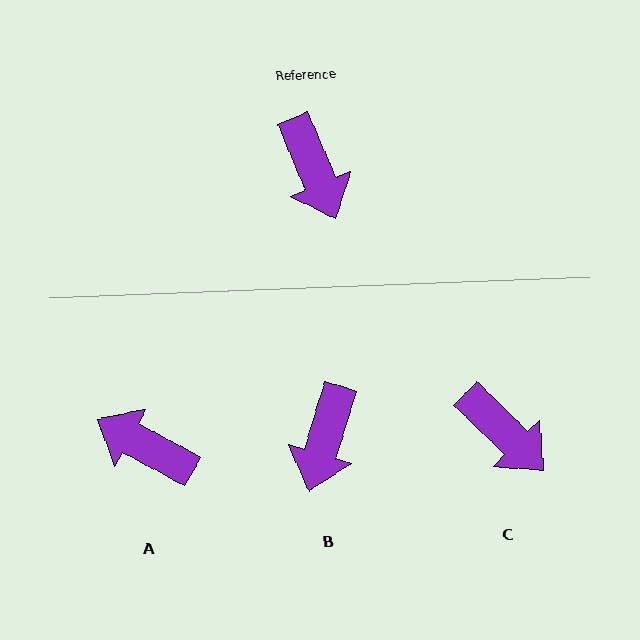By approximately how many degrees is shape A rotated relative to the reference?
Approximately 142 degrees clockwise.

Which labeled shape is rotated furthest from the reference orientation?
A, about 142 degrees away.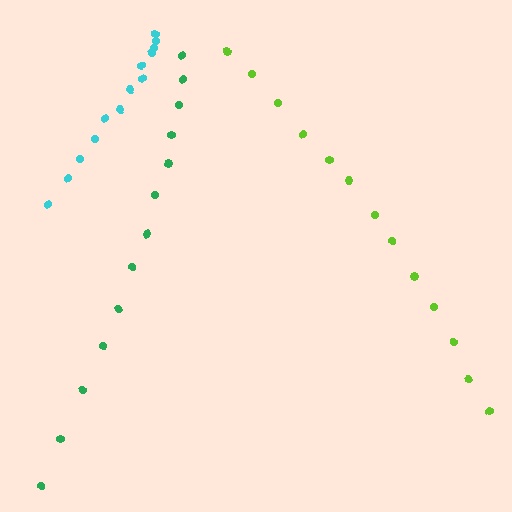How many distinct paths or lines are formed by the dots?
There are 3 distinct paths.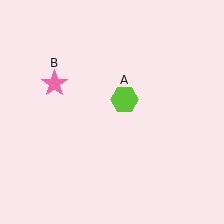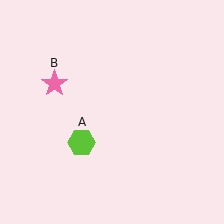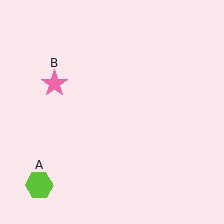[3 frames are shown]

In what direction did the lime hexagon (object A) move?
The lime hexagon (object A) moved down and to the left.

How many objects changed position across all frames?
1 object changed position: lime hexagon (object A).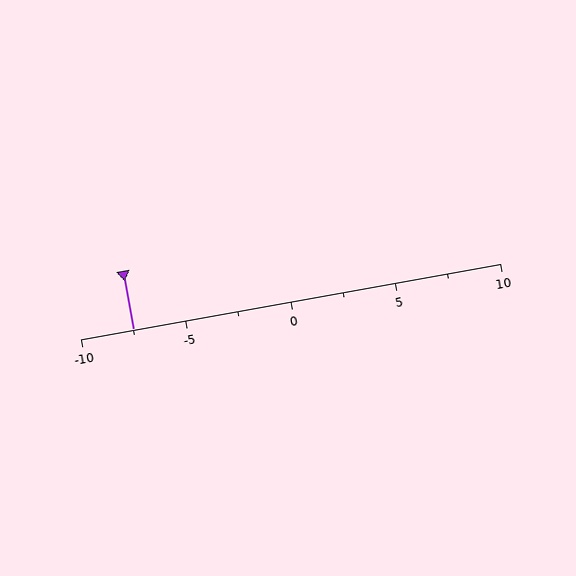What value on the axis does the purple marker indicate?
The marker indicates approximately -7.5.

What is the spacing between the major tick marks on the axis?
The major ticks are spaced 5 apart.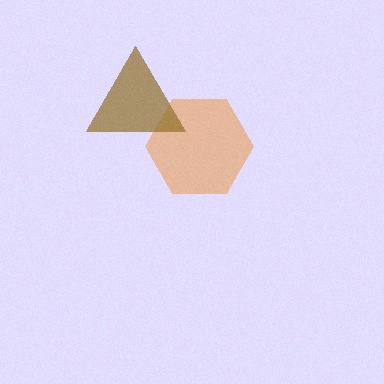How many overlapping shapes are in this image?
There are 2 overlapping shapes in the image.